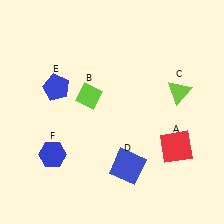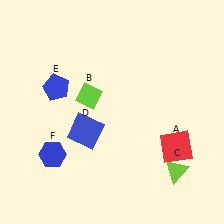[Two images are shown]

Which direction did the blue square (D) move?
The blue square (D) moved left.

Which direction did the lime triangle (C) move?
The lime triangle (C) moved down.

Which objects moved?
The objects that moved are: the lime triangle (C), the blue square (D).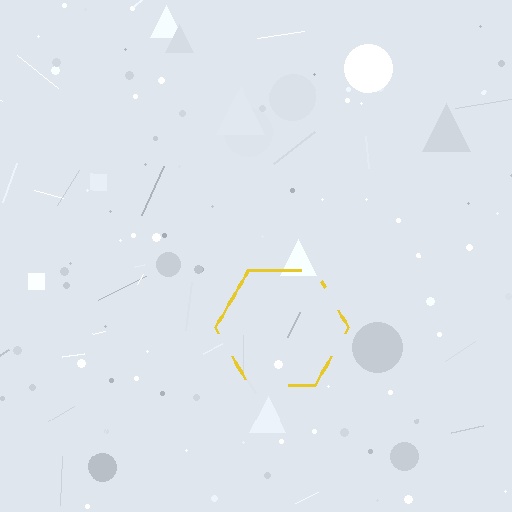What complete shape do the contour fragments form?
The contour fragments form a hexagon.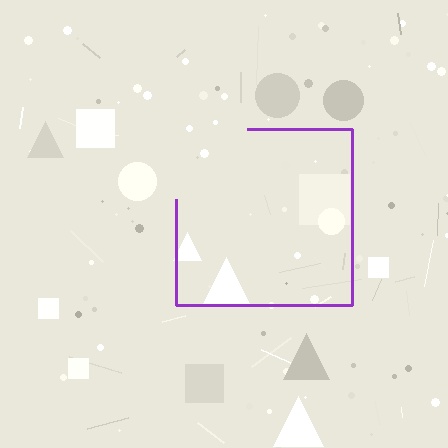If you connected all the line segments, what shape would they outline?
They would outline a square.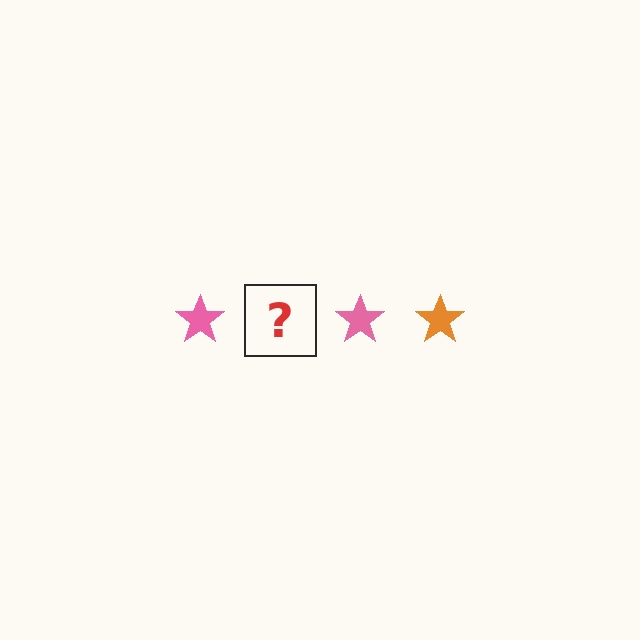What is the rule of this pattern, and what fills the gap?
The rule is that the pattern cycles through pink, orange stars. The gap should be filled with an orange star.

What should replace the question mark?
The question mark should be replaced with an orange star.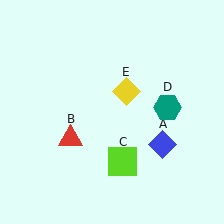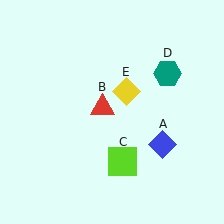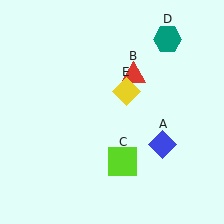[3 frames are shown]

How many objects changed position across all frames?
2 objects changed position: red triangle (object B), teal hexagon (object D).